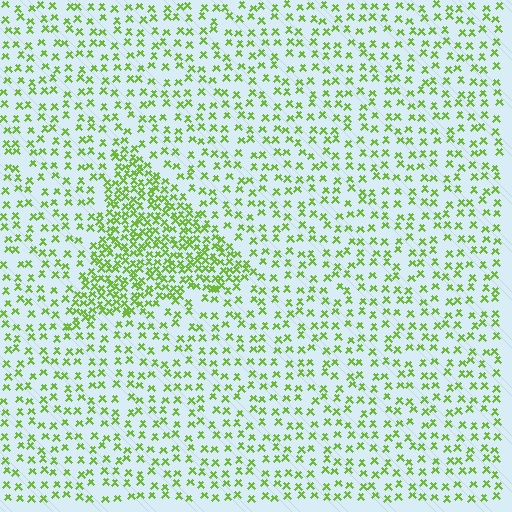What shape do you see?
I see a triangle.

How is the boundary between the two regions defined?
The boundary is defined by a change in element density (approximately 2.3x ratio). All elements are the same color, size, and shape.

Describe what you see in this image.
The image contains small lime elements arranged at two different densities. A triangle-shaped region is visible where the elements are more densely packed than the surrounding area.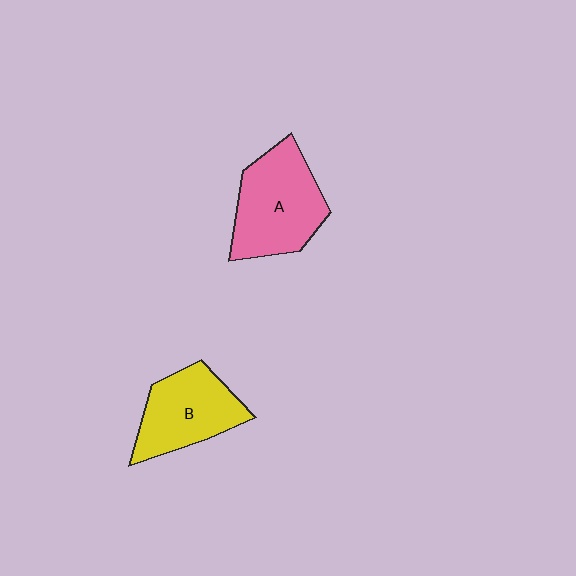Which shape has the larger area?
Shape A (pink).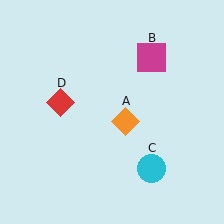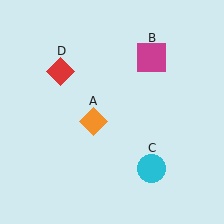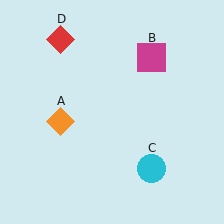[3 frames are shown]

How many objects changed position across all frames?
2 objects changed position: orange diamond (object A), red diamond (object D).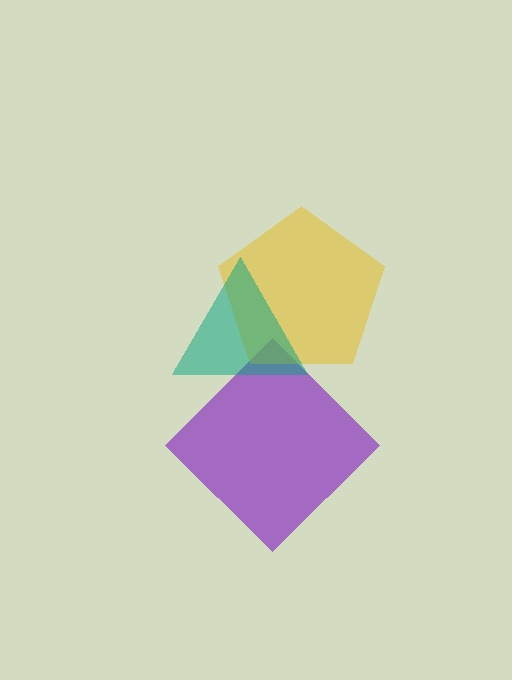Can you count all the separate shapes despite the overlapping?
Yes, there are 3 separate shapes.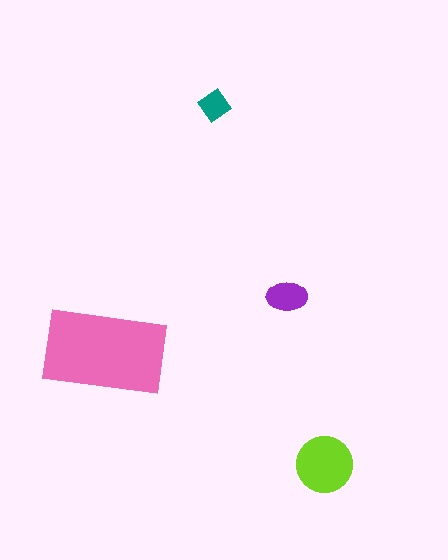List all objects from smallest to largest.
The teal diamond, the purple ellipse, the lime circle, the pink rectangle.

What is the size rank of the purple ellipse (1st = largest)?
3rd.